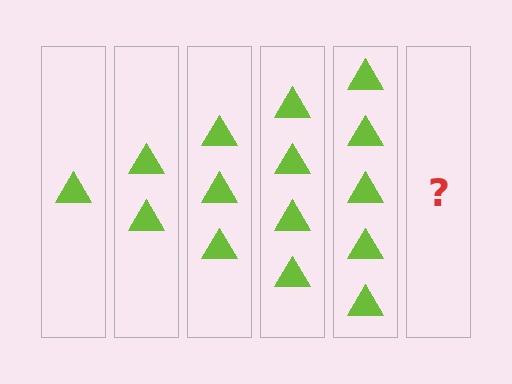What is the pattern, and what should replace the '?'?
The pattern is that each step adds one more triangle. The '?' should be 6 triangles.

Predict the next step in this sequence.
The next step is 6 triangles.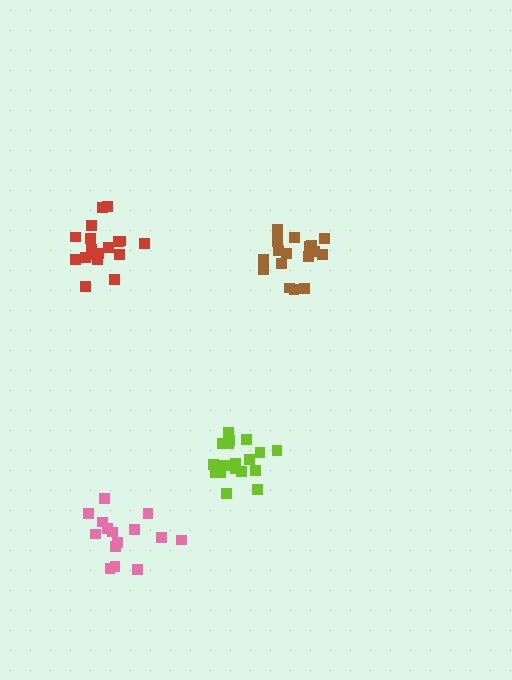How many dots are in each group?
Group 1: 15 dots, Group 2: 18 dots, Group 3: 18 dots, Group 4: 19 dots (70 total).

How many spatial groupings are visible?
There are 4 spatial groupings.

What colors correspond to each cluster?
The clusters are colored: pink, red, brown, lime.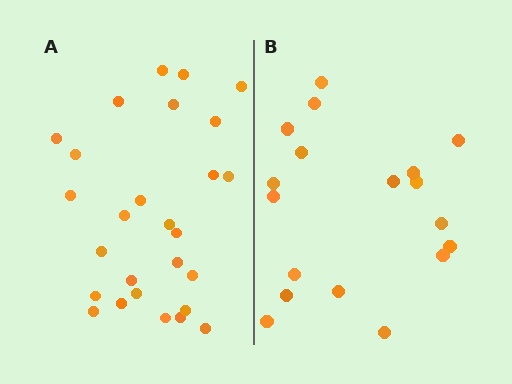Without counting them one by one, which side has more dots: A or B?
Region A (the left region) has more dots.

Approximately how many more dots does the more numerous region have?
Region A has roughly 8 or so more dots than region B.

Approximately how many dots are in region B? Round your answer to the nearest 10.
About 20 dots. (The exact count is 18, which rounds to 20.)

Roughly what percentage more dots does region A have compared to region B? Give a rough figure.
About 50% more.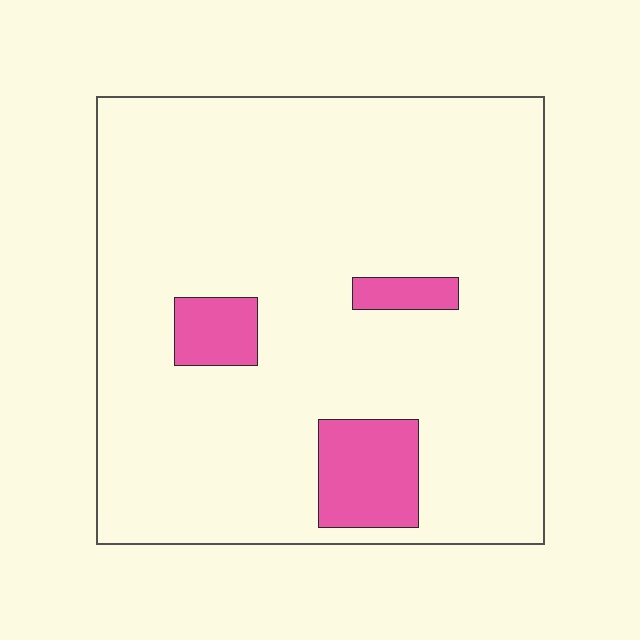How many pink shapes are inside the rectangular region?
3.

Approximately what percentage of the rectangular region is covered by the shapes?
Approximately 10%.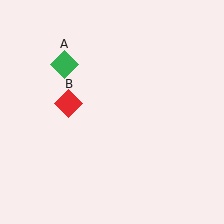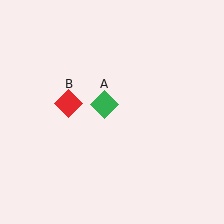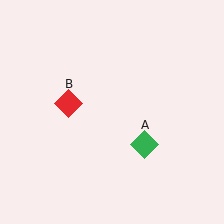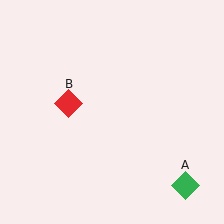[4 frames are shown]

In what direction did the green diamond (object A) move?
The green diamond (object A) moved down and to the right.